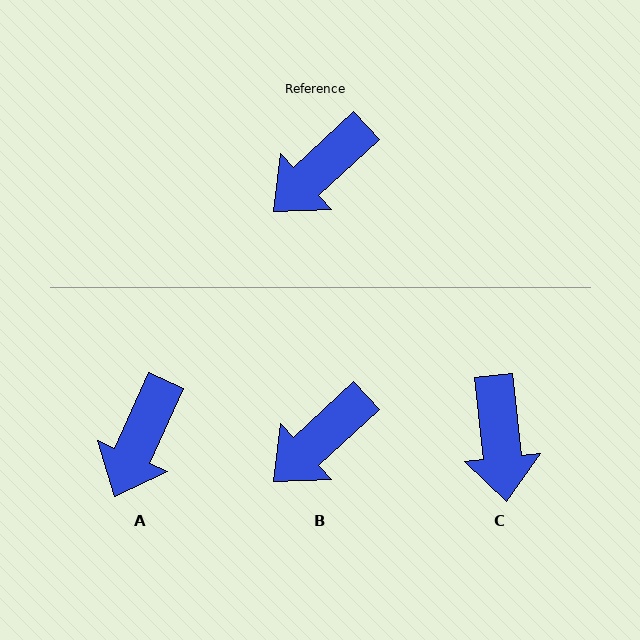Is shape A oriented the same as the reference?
No, it is off by about 24 degrees.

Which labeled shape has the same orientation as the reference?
B.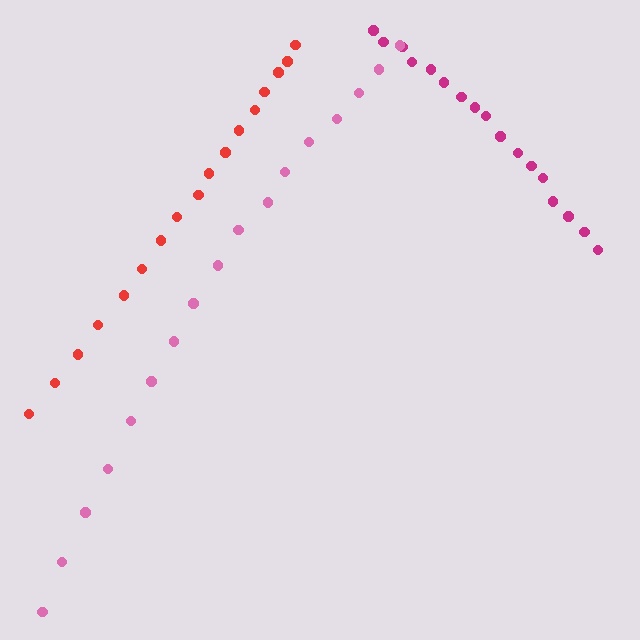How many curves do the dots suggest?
There are 3 distinct paths.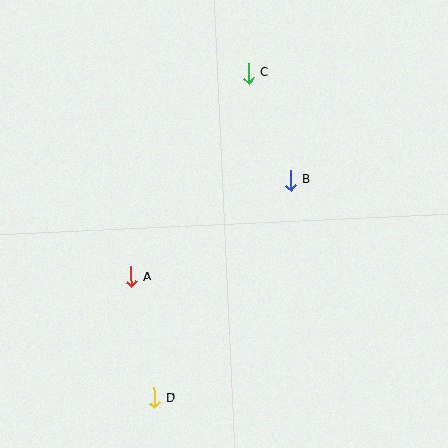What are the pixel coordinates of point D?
Point D is at (154, 398).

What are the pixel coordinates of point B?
Point B is at (290, 180).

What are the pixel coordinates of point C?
Point C is at (248, 73).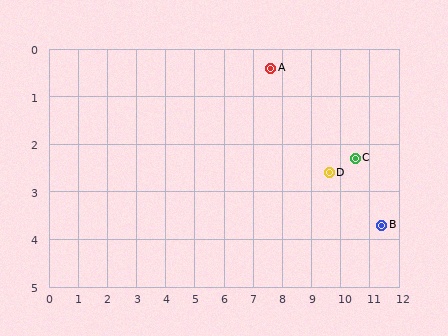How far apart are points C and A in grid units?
Points C and A are about 3.5 grid units apart.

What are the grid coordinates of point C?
Point C is at approximately (10.5, 2.3).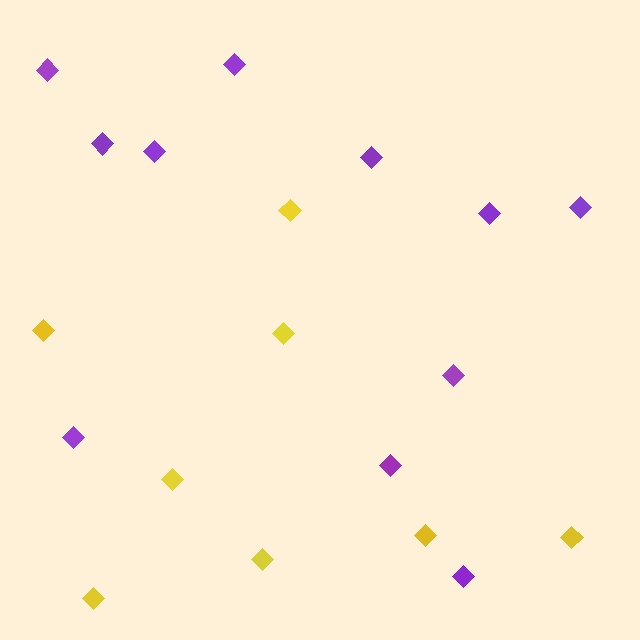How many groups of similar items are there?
There are 2 groups: one group of purple diamonds (11) and one group of yellow diamonds (8).